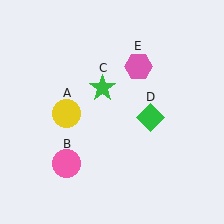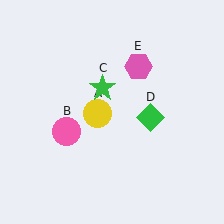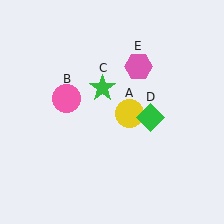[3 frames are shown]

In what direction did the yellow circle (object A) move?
The yellow circle (object A) moved right.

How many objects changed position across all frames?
2 objects changed position: yellow circle (object A), pink circle (object B).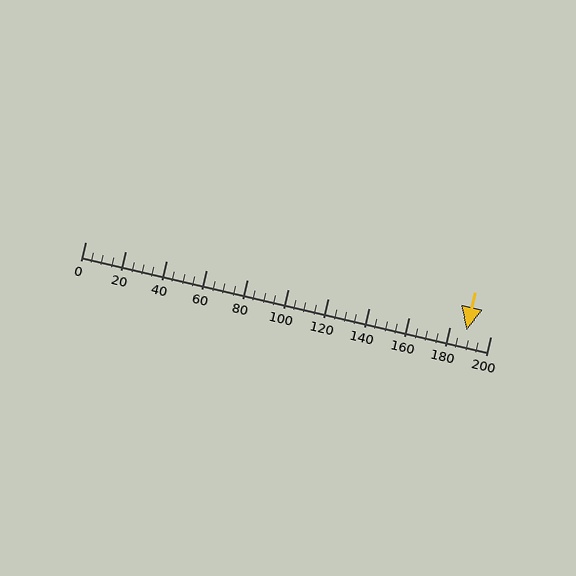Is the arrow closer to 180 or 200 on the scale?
The arrow is closer to 180.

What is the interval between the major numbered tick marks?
The major tick marks are spaced 20 units apart.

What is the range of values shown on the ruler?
The ruler shows values from 0 to 200.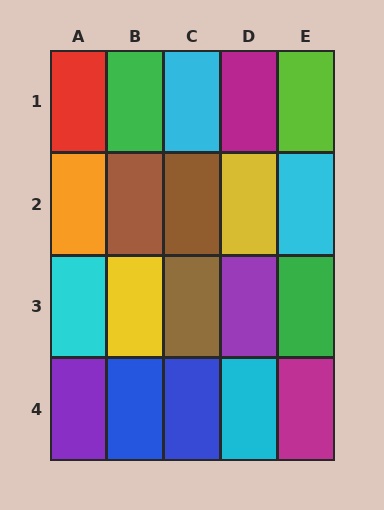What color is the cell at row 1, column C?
Cyan.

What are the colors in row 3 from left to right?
Cyan, yellow, brown, purple, green.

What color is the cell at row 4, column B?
Blue.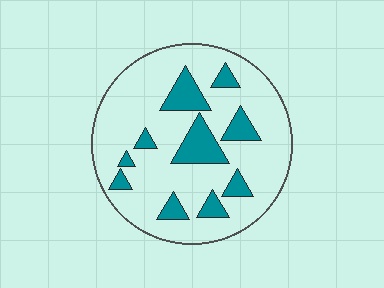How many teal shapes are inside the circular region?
10.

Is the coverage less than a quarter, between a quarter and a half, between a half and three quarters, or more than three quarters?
Less than a quarter.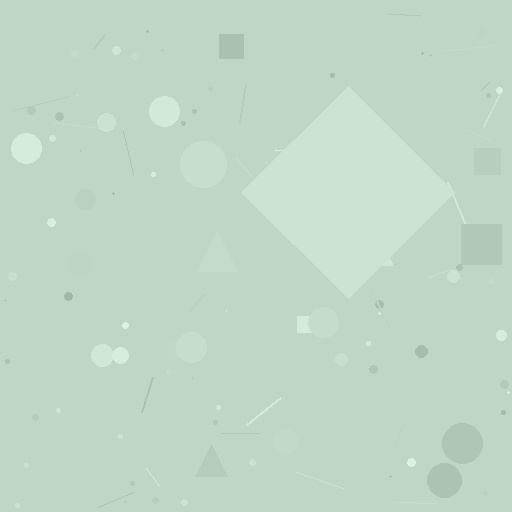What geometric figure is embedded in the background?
A diamond is embedded in the background.